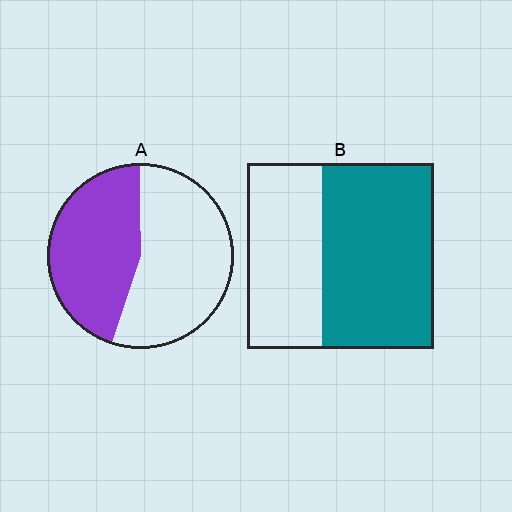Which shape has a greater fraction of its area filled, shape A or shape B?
Shape B.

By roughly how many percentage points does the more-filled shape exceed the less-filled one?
By roughly 15 percentage points (B over A).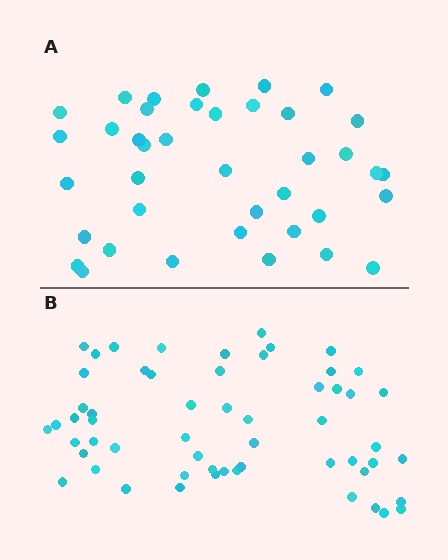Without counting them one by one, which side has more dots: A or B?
Region B (the bottom region) has more dots.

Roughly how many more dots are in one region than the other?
Region B has approximately 20 more dots than region A.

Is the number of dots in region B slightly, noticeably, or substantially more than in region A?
Region B has substantially more. The ratio is roughly 1.5 to 1.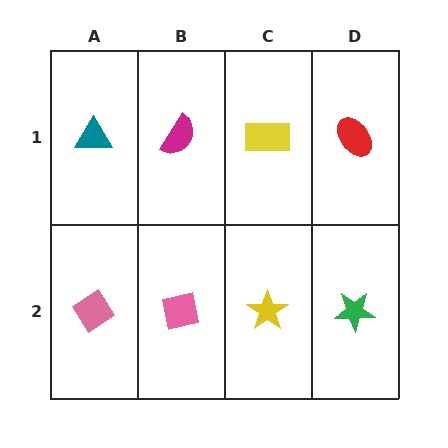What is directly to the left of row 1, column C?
A magenta semicircle.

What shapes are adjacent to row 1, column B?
A pink square (row 2, column B), a teal triangle (row 1, column A), a yellow rectangle (row 1, column C).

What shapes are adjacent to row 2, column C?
A yellow rectangle (row 1, column C), a pink square (row 2, column B), a green star (row 2, column D).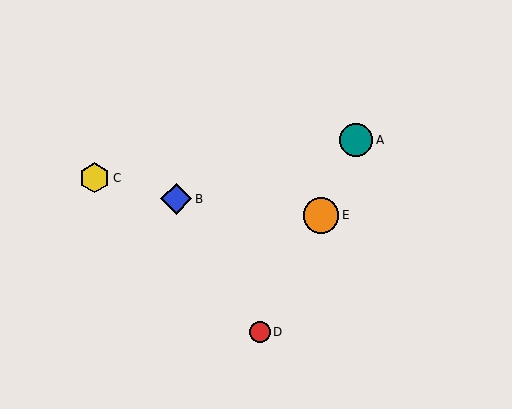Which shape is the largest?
The orange circle (labeled E) is the largest.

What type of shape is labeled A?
Shape A is a teal circle.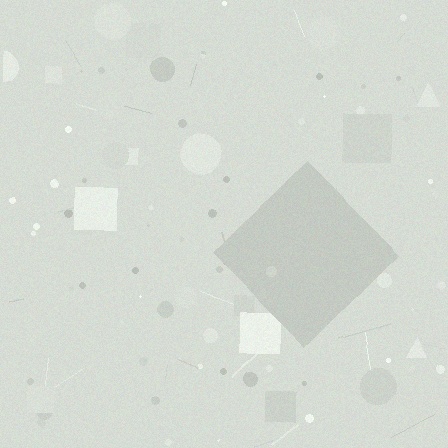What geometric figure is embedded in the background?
A diamond is embedded in the background.